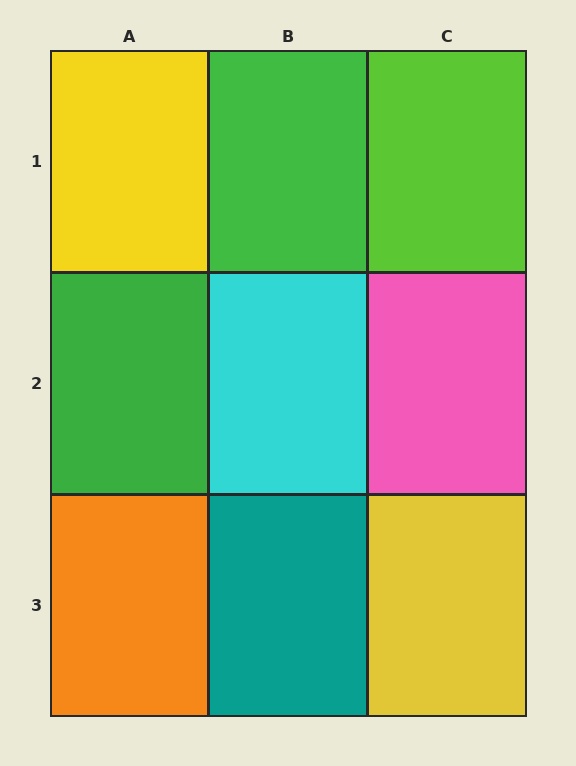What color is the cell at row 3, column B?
Teal.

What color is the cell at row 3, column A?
Orange.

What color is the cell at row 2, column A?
Green.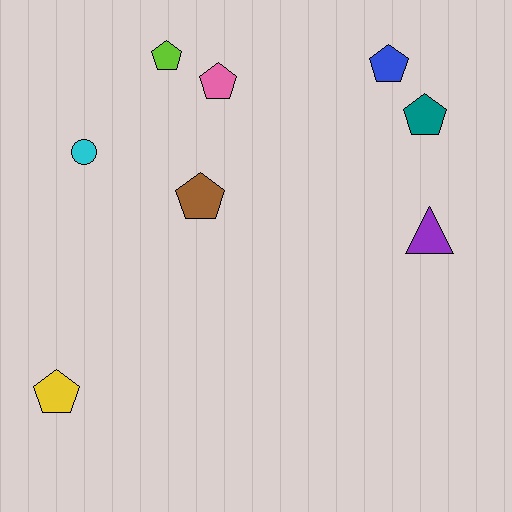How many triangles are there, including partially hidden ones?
There is 1 triangle.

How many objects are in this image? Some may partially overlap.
There are 8 objects.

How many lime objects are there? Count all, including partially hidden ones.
There is 1 lime object.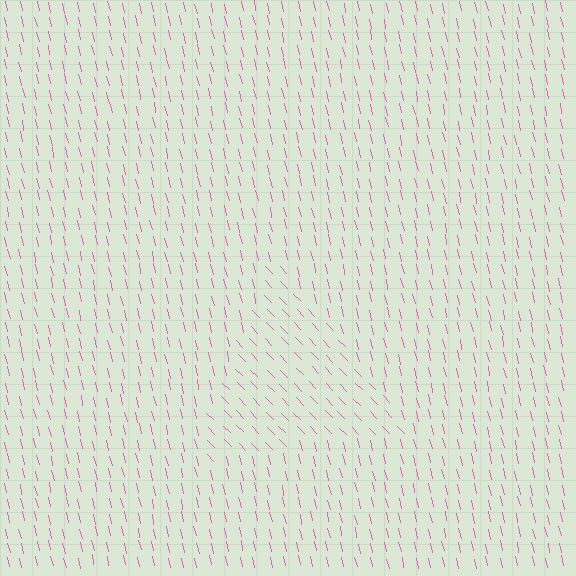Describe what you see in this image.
The image is filled with small pink line segments. A triangle region in the image has lines oriented differently from the surrounding lines, creating a visible texture boundary.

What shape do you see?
I see a triangle.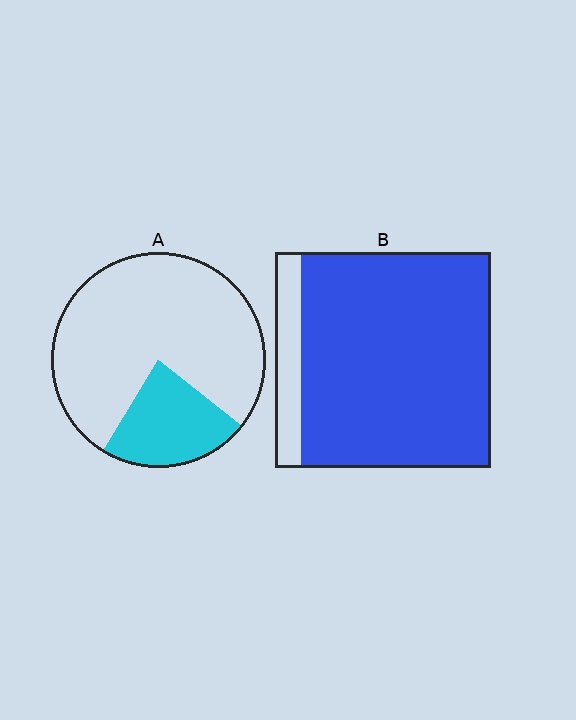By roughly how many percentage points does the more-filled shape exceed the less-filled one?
By roughly 65 percentage points (B over A).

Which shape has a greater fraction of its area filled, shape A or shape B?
Shape B.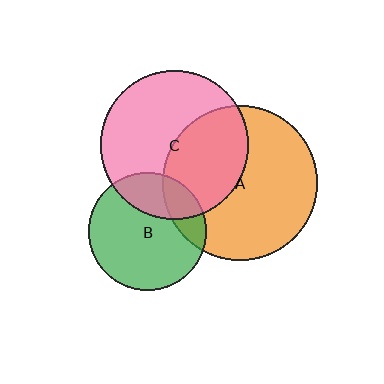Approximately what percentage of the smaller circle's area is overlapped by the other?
Approximately 40%.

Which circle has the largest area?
Circle A (orange).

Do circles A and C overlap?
Yes.